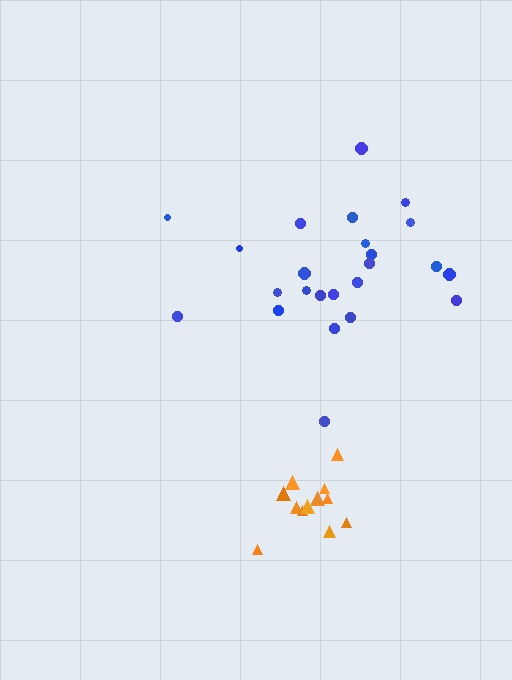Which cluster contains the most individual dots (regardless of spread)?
Blue (24).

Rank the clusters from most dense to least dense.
orange, blue.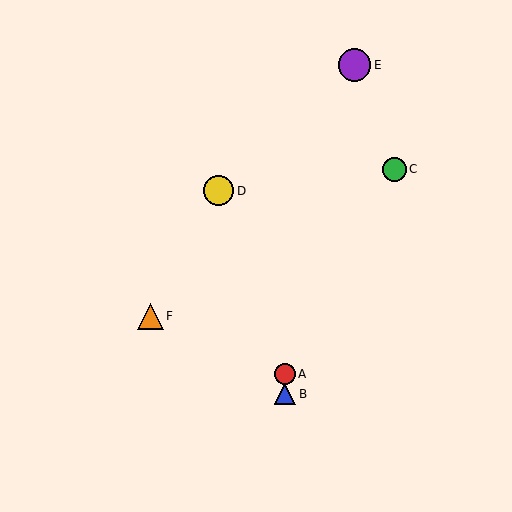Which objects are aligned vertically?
Objects A, B are aligned vertically.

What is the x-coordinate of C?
Object C is at x≈394.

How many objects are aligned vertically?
2 objects (A, B) are aligned vertically.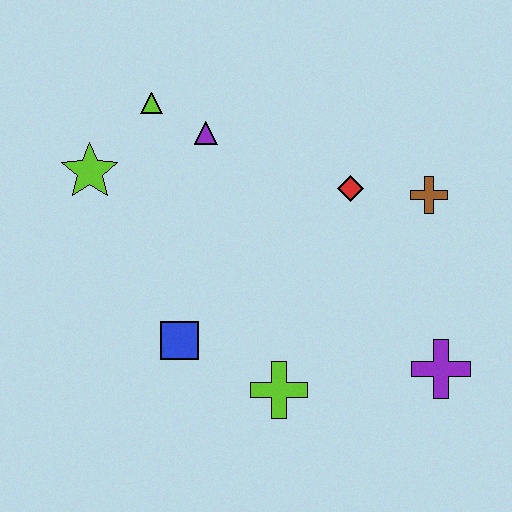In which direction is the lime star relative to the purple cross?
The lime star is to the left of the purple cross.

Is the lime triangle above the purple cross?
Yes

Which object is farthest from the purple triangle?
The purple cross is farthest from the purple triangle.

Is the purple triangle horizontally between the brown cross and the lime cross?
No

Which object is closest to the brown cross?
The red diamond is closest to the brown cross.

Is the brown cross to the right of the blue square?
Yes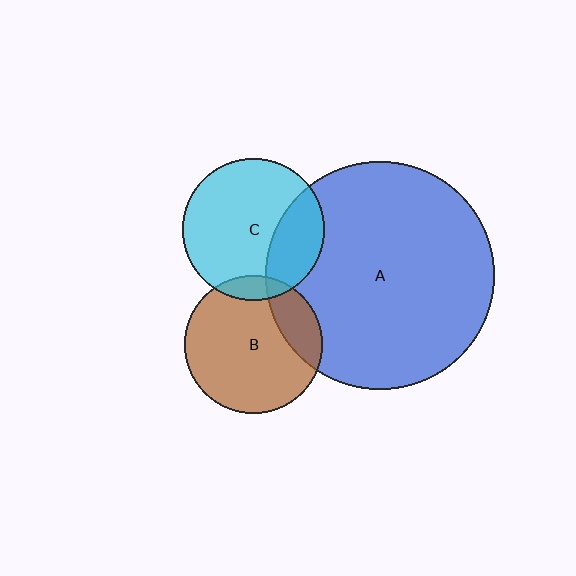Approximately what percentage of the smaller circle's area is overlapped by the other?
Approximately 20%.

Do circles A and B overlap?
Yes.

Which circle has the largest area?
Circle A (blue).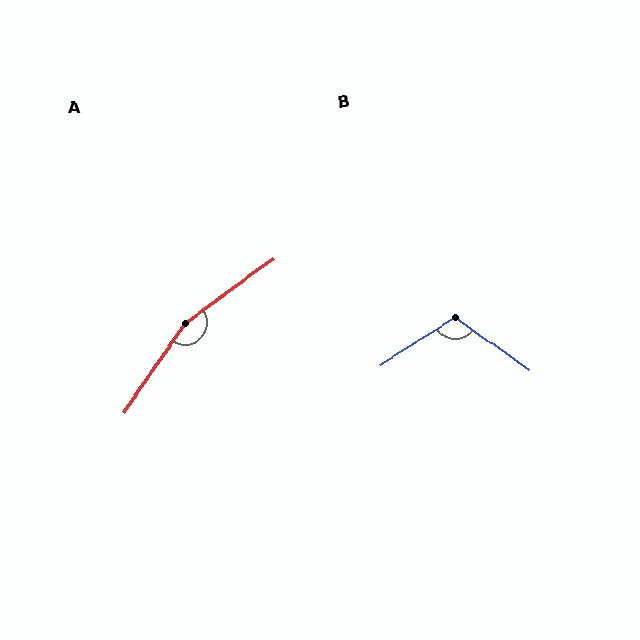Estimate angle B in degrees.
Approximately 112 degrees.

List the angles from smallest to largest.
B (112°), A (160°).